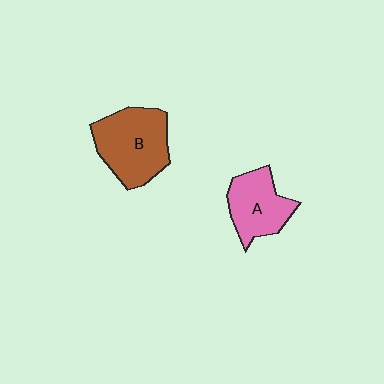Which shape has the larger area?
Shape B (brown).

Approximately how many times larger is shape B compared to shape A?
Approximately 1.4 times.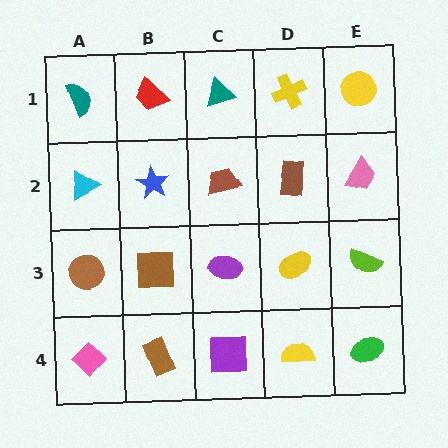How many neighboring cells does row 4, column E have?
2.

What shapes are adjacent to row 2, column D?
A yellow cross (row 1, column D), a yellow ellipse (row 3, column D), a brown trapezoid (row 2, column C), a pink trapezoid (row 2, column E).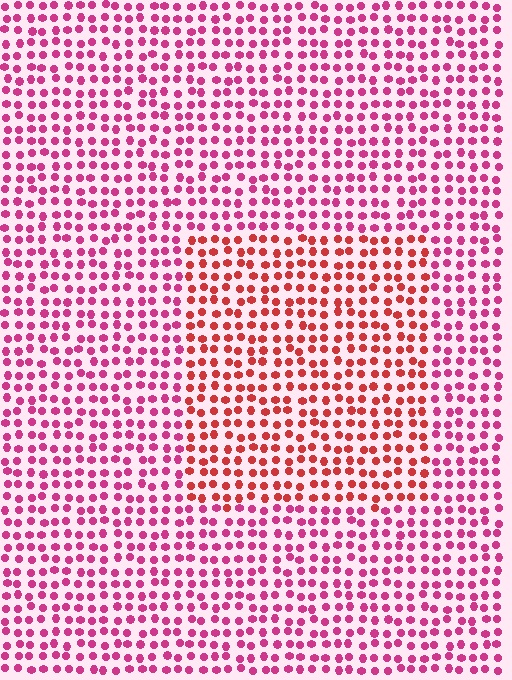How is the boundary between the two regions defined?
The boundary is defined purely by a slight shift in hue (about 32 degrees). Spacing, size, and orientation are identical on both sides.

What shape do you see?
I see a rectangle.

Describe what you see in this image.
The image is filled with small magenta elements in a uniform arrangement. A rectangle-shaped region is visible where the elements are tinted to a slightly different hue, forming a subtle color boundary.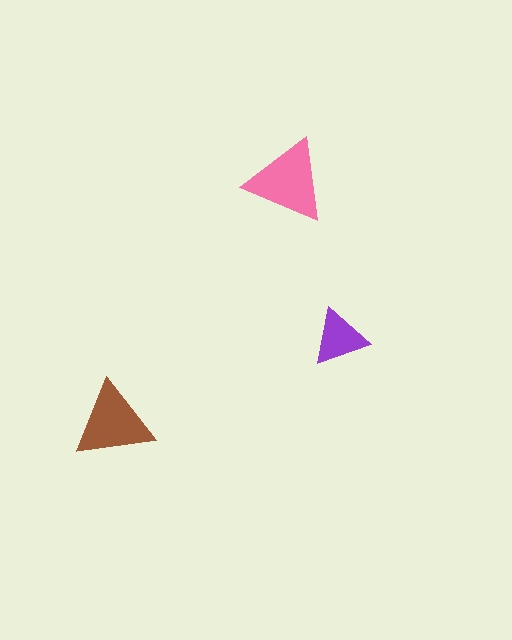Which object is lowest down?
The brown triangle is bottommost.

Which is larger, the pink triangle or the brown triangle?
The pink one.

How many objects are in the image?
There are 3 objects in the image.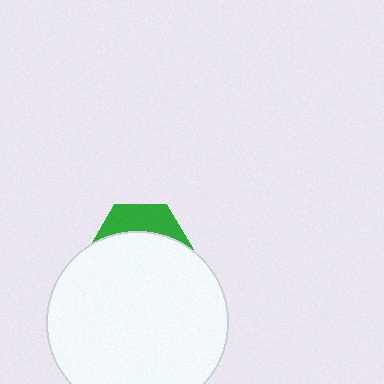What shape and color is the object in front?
The object in front is a white circle.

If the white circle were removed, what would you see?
You would see the complete green hexagon.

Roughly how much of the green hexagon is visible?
A small part of it is visible (roughly 31%).